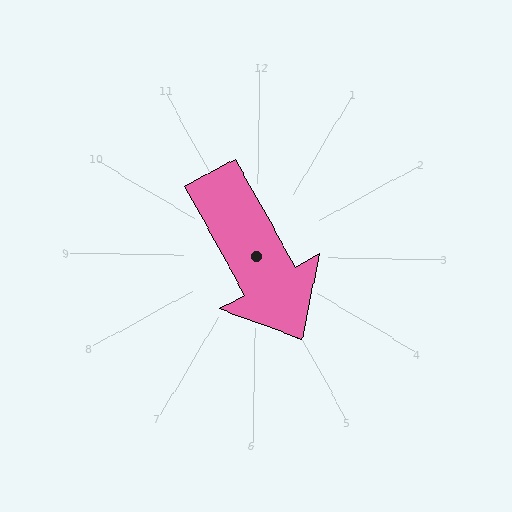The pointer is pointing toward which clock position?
Roughly 5 o'clock.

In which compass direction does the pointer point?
Southeast.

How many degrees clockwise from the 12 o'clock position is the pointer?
Approximately 150 degrees.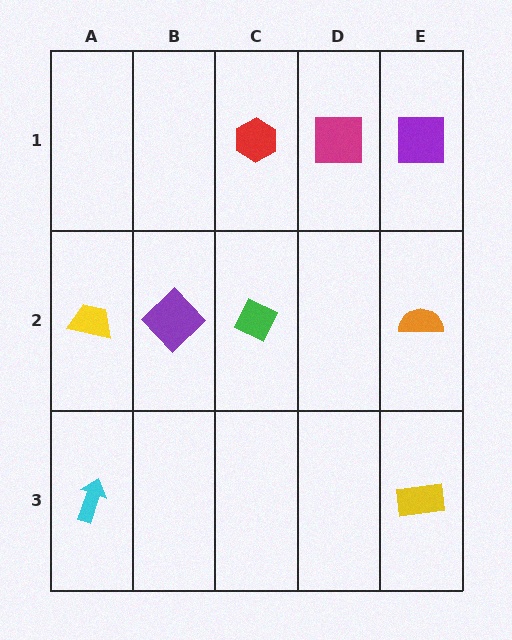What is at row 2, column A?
A yellow trapezoid.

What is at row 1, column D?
A magenta square.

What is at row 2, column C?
A green diamond.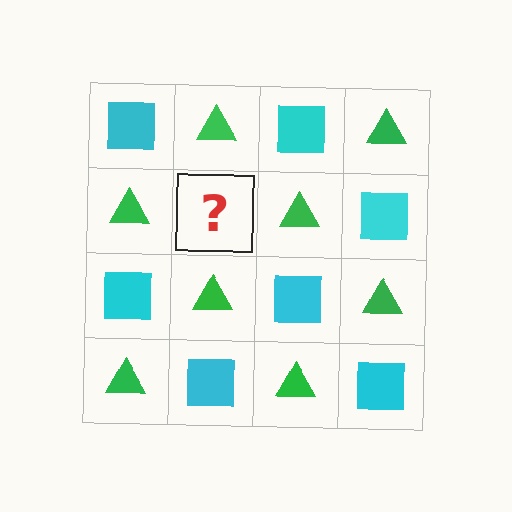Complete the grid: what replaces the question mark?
The question mark should be replaced with a cyan square.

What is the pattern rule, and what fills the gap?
The rule is that it alternates cyan square and green triangle in a checkerboard pattern. The gap should be filled with a cyan square.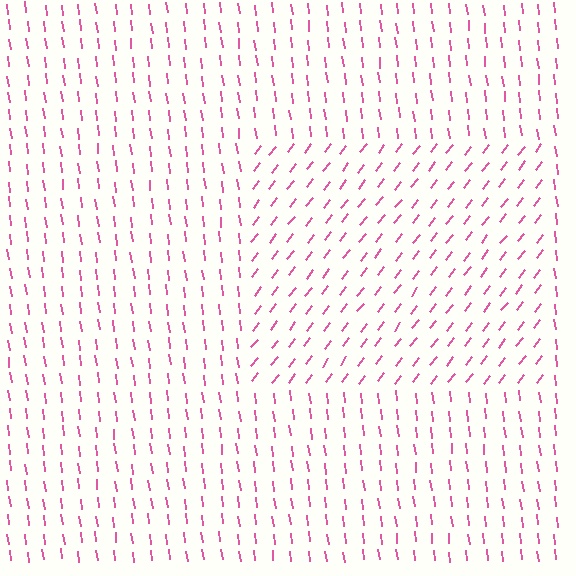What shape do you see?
I see a rectangle.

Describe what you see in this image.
The image is filled with small pink line segments. A rectangle region in the image has lines oriented differently from the surrounding lines, creating a visible texture boundary.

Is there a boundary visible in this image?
Yes, there is a texture boundary formed by a change in line orientation.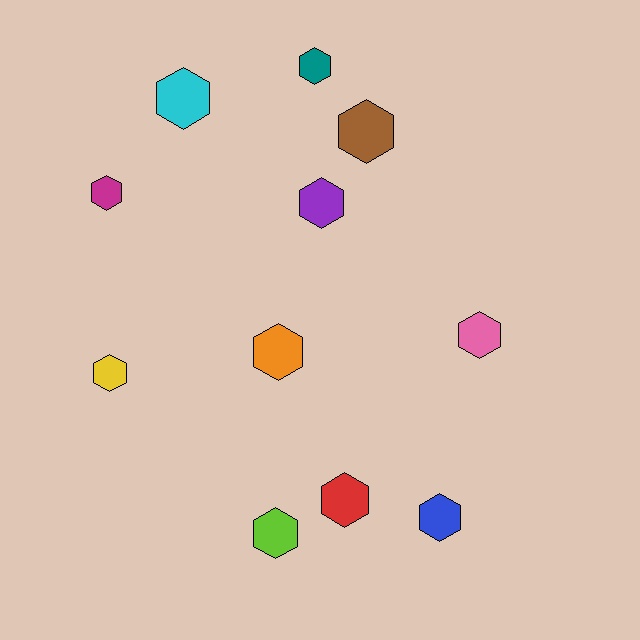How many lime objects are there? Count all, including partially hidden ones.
There is 1 lime object.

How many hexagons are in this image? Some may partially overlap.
There are 11 hexagons.